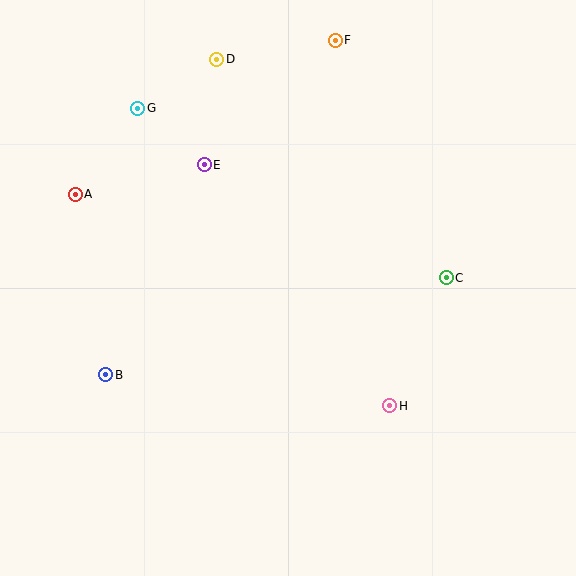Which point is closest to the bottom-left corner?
Point B is closest to the bottom-left corner.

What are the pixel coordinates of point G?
Point G is at (138, 108).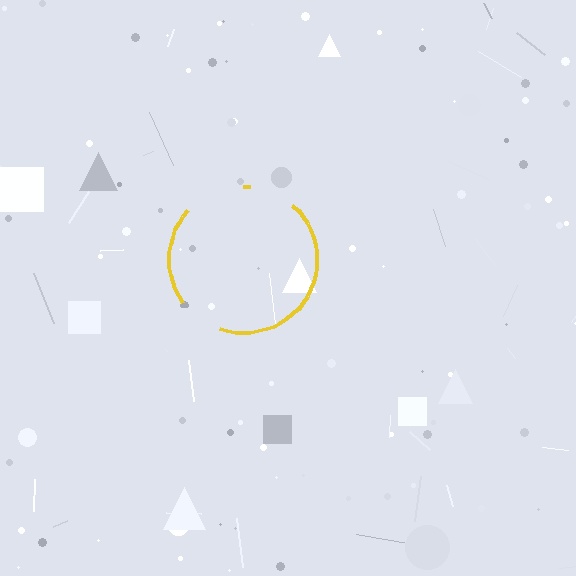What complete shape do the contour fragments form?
The contour fragments form a circle.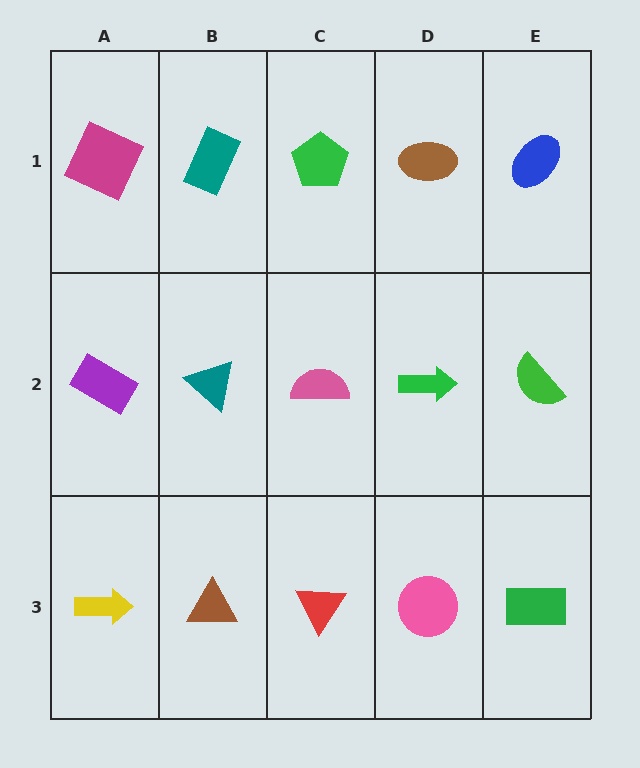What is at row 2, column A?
A purple rectangle.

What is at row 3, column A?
A yellow arrow.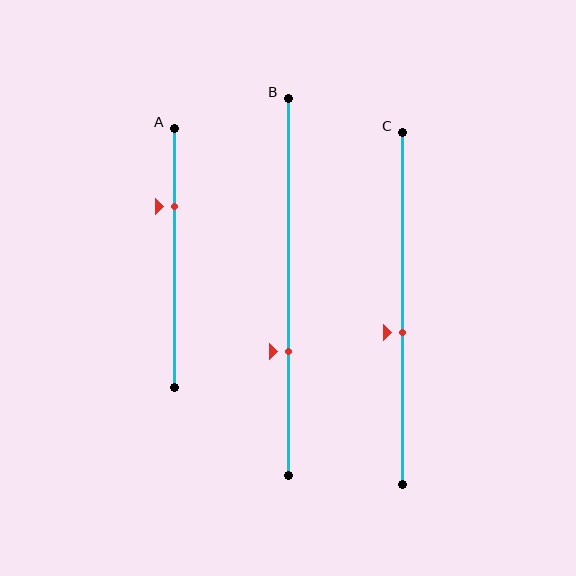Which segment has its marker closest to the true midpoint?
Segment C has its marker closest to the true midpoint.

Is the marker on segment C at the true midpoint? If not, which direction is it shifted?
No, the marker on segment C is shifted downward by about 7% of the segment length.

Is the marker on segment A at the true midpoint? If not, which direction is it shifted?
No, the marker on segment A is shifted upward by about 20% of the segment length.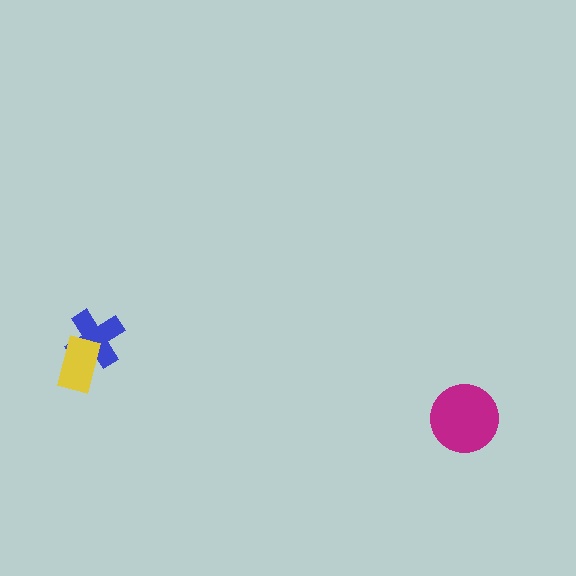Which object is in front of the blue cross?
The yellow rectangle is in front of the blue cross.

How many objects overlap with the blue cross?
1 object overlaps with the blue cross.